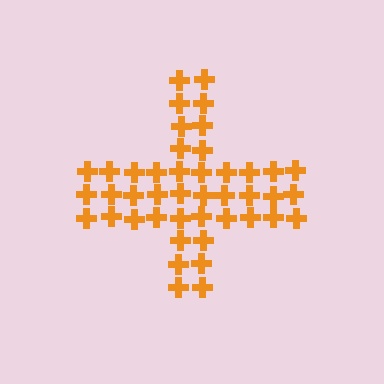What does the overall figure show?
The overall figure shows a cross.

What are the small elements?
The small elements are crosses.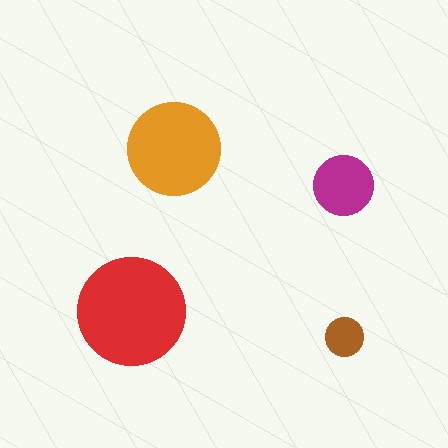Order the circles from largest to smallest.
the red one, the orange one, the magenta one, the brown one.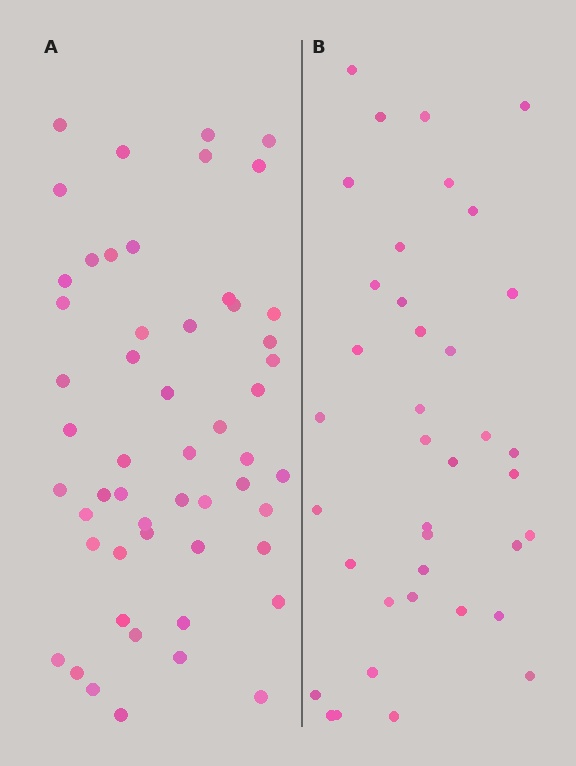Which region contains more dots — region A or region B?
Region A (the left region) has more dots.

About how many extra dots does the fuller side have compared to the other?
Region A has approximately 15 more dots than region B.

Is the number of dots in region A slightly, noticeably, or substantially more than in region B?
Region A has noticeably more, but not dramatically so. The ratio is roughly 1.4 to 1.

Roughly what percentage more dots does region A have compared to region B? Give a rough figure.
About 40% more.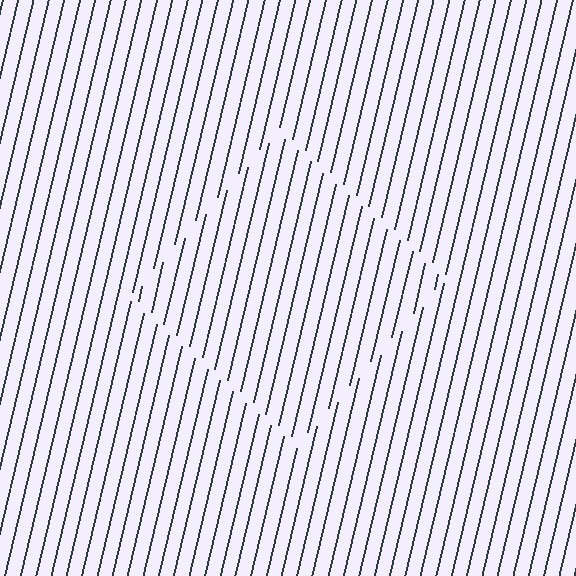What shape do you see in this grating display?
An illusory square. The interior of the shape contains the same grating, shifted by half a period — the contour is defined by the phase discontinuity where line-ends from the inner and outer gratings abut.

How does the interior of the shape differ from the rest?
The interior of the shape contains the same grating, shifted by half a period — the contour is defined by the phase discontinuity where line-ends from the inner and outer gratings abut.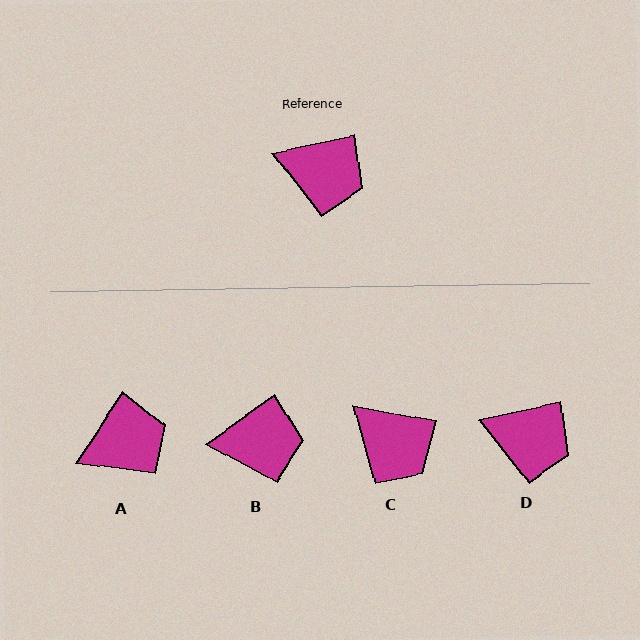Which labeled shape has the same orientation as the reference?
D.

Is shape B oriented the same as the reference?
No, it is off by about 23 degrees.